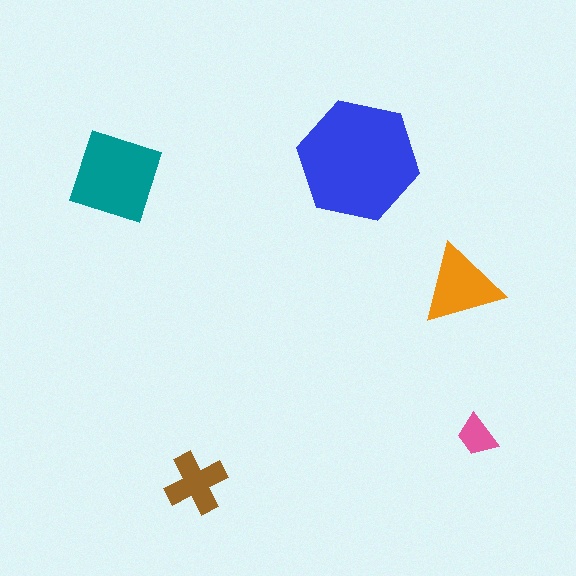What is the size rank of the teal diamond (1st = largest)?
2nd.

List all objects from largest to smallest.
The blue hexagon, the teal diamond, the orange triangle, the brown cross, the pink trapezoid.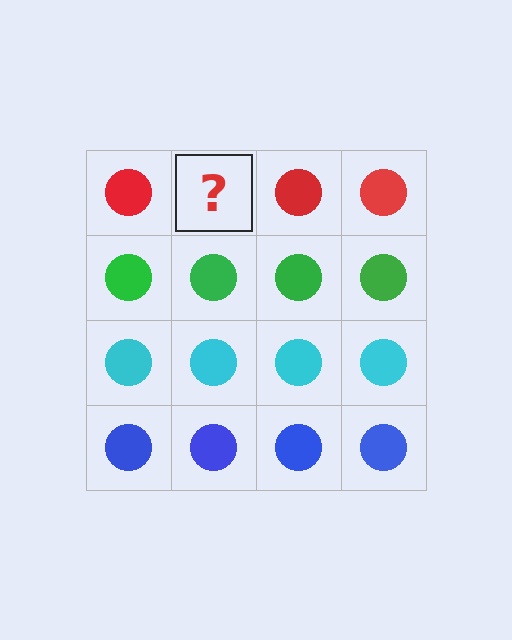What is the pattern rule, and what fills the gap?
The rule is that each row has a consistent color. The gap should be filled with a red circle.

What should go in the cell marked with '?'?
The missing cell should contain a red circle.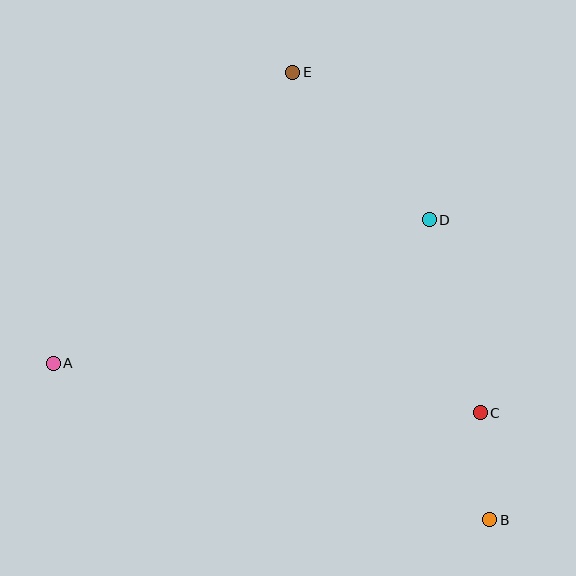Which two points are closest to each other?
Points B and C are closest to each other.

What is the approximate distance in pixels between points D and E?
The distance between D and E is approximately 201 pixels.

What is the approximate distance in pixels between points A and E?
The distance between A and E is approximately 377 pixels.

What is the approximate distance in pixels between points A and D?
The distance between A and D is approximately 403 pixels.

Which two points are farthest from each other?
Points B and E are farthest from each other.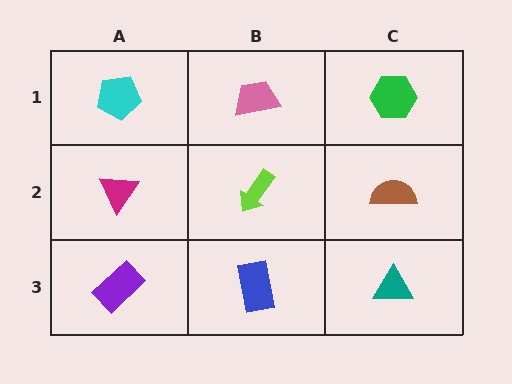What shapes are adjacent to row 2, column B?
A pink trapezoid (row 1, column B), a blue rectangle (row 3, column B), a magenta triangle (row 2, column A), a brown semicircle (row 2, column C).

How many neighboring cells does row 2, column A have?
3.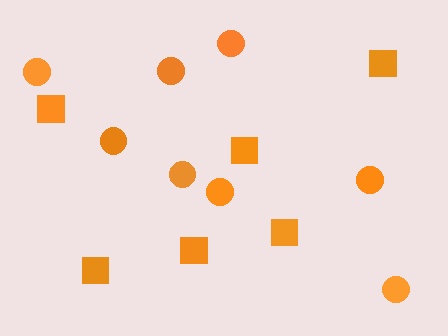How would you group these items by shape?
There are 2 groups: one group of circles (8) and one group of squares (6).